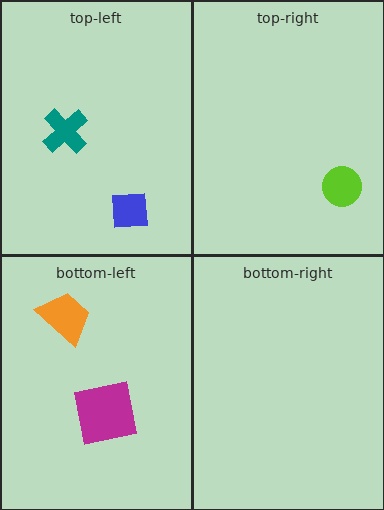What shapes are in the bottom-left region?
The orange trapezoid, the magenta square.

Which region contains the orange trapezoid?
The bottom-left region.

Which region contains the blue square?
The top-left region.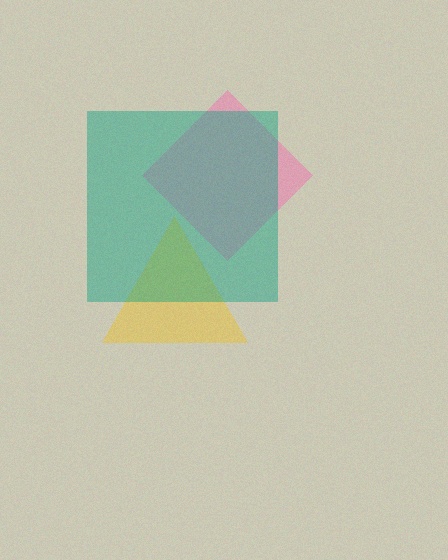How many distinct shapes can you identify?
There are 3 distinct shapes: a pink diamond, a yellow triangle, a teal square.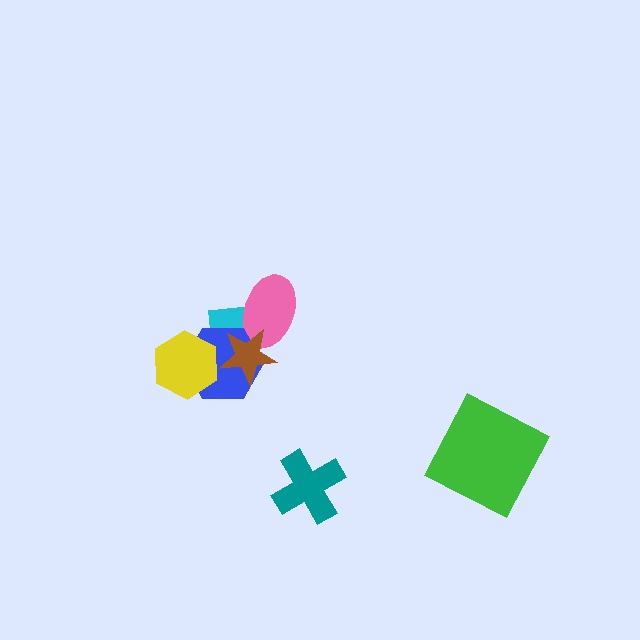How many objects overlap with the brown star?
3 objects overlap with the brown star.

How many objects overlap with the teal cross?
0 objects overlap with the teal cross.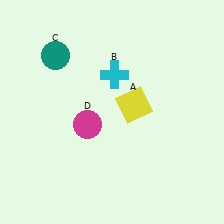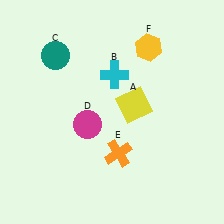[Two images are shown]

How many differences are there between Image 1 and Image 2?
There are 2 differences between the two images.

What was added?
An orange cross (E), a yellow hexagon (F) were added in Image 2.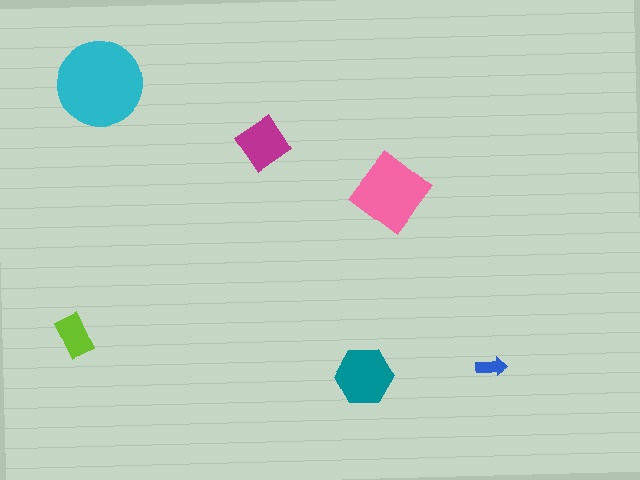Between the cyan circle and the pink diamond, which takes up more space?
The cyan circle.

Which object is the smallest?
The blue arrow.